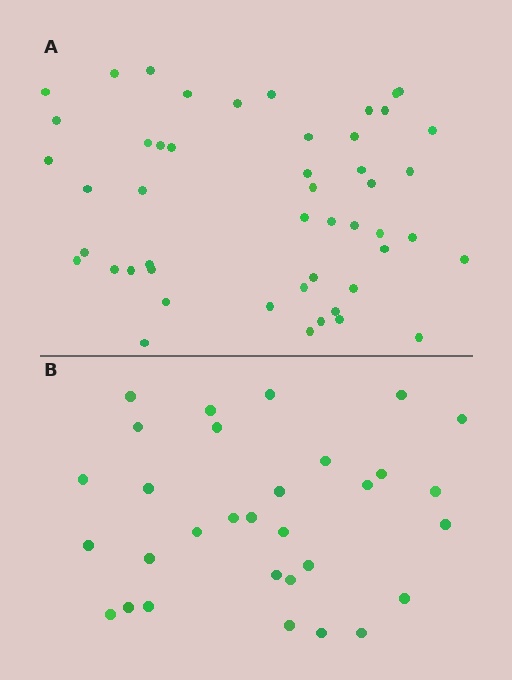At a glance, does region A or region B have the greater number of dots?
Region A (the top region) has more dots.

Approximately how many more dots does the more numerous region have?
Region A has approximately 20 more dots than region B.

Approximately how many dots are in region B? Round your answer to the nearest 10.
About 30 dots. (The exact count is 31, which rounds to 30.)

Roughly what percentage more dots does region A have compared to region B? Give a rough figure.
About 60% more.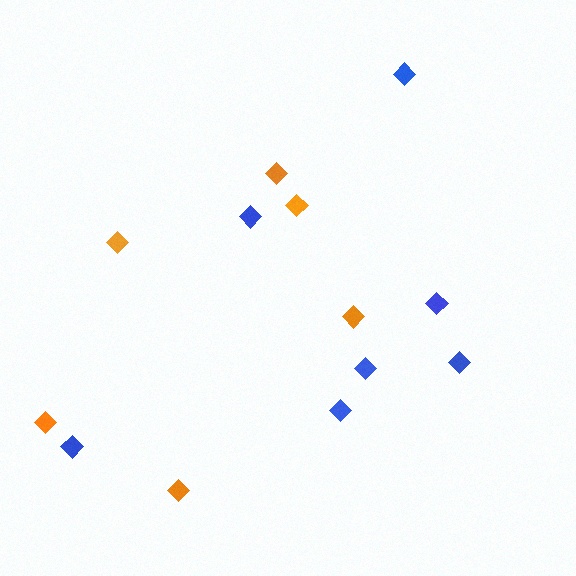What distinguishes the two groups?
There are 2 groups: one group of orange diamonds (6) and one group of blue diamonds (7).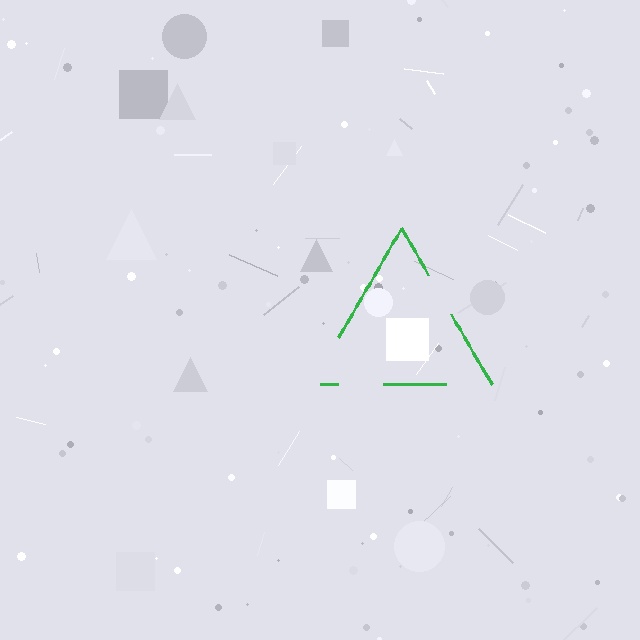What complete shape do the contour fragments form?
The contour fragments form a triangle.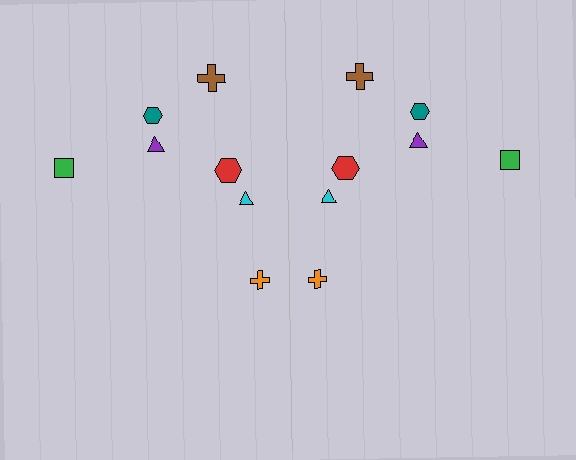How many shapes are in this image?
There are 14 shapes in this image.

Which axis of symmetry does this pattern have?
The pattern has a vertical axis of symmetry running through the center of the image.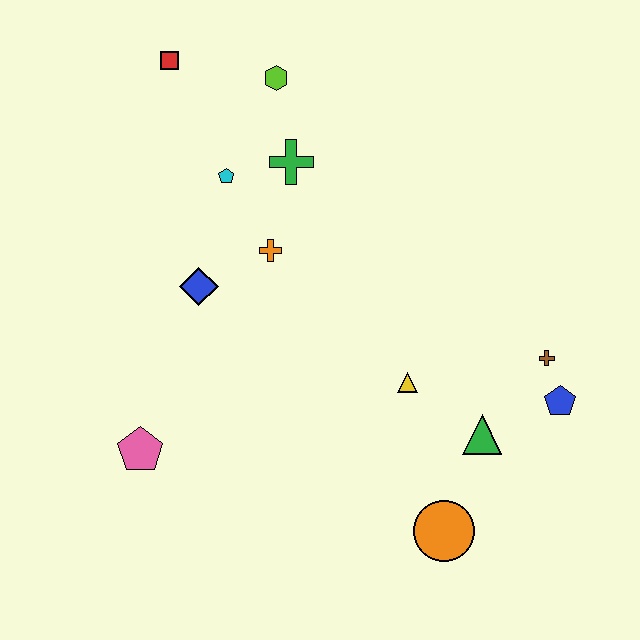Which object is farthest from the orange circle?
The red square is farthest from the orange circle.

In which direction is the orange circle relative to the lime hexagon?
The orange circle is below the lime hexagon.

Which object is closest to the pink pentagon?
The blue diamond is closest to the pink pentagon.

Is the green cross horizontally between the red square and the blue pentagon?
Yes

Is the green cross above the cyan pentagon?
Yes